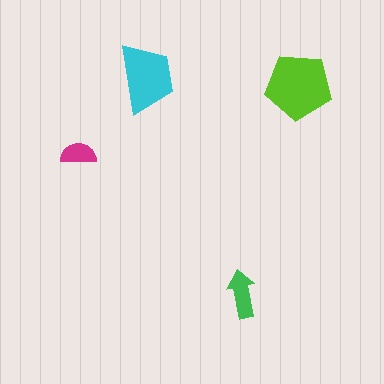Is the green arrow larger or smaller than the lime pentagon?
Smaller.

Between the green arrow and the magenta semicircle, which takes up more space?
The green arrow.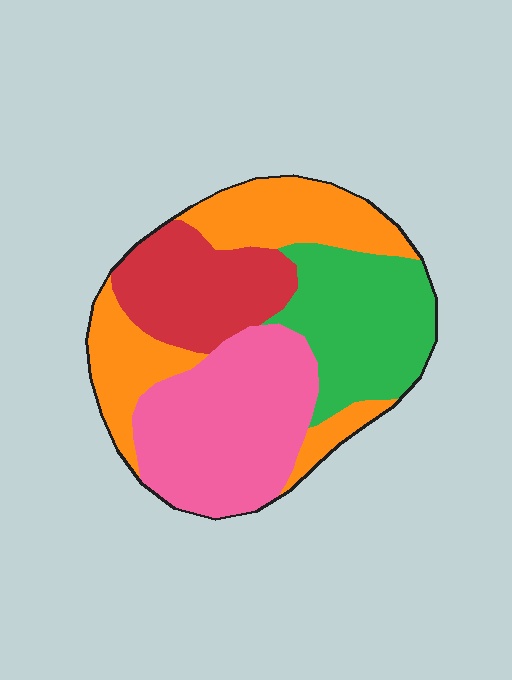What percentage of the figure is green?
Green takes up about one quarter (1/4) of the figure.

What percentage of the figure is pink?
Pink takes up about one third (1/3) of the figure.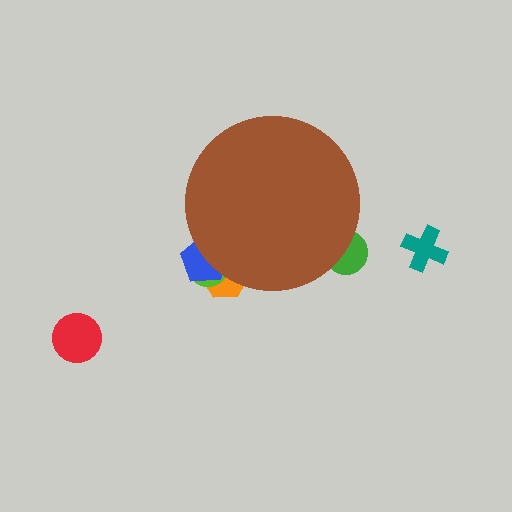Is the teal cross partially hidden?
No, the teal cross is fully visible.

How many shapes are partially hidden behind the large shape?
4 shapes are partially hidden.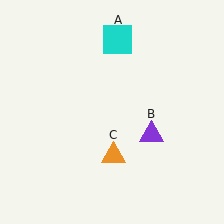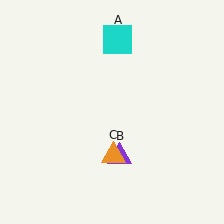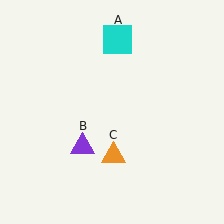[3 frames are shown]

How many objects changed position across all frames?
1 object changed position: purple triangle (object B).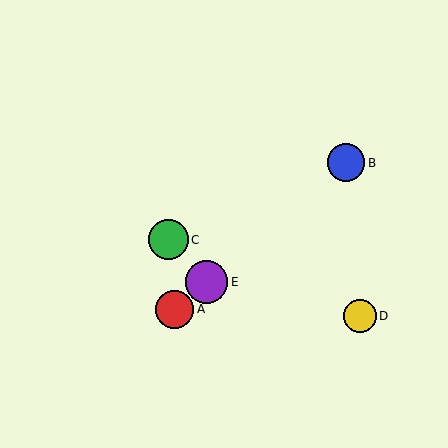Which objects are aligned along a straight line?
Objects A, B, E are aligned along a straight line.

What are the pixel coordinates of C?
Object C is at (168, 240).